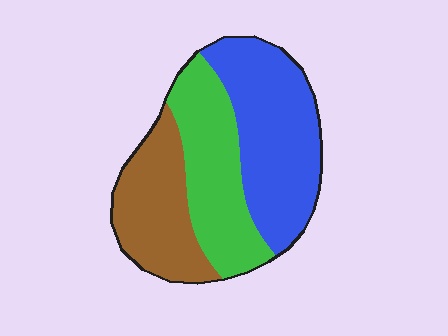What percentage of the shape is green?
Green takes up about one third (1/3) of the shape.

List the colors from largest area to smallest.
From largest to smallest: blue, green, brown.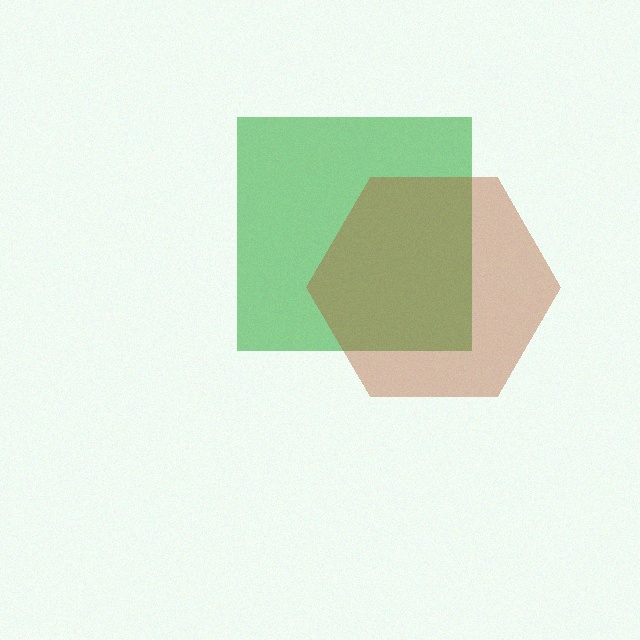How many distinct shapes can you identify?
There are 2 distinct shapes: a green square, a brown hexagon.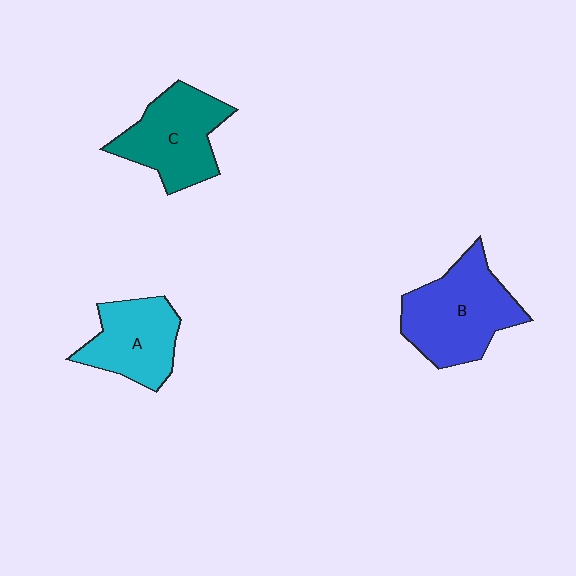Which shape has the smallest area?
Shape A (cyan).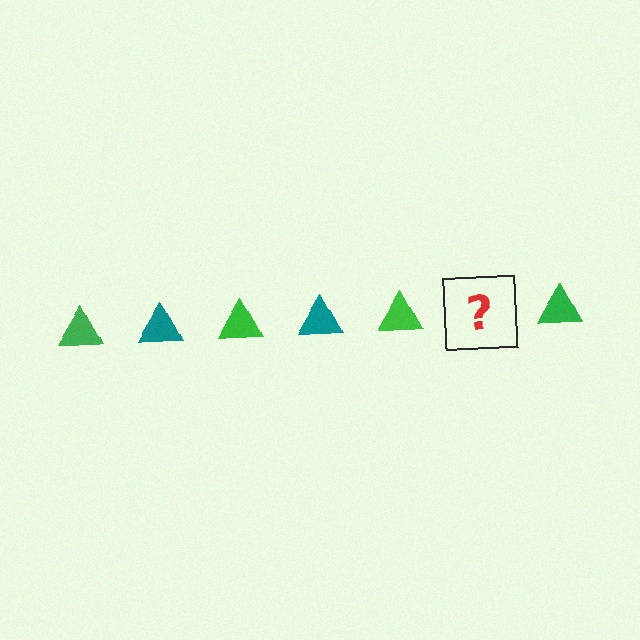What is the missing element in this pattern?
The missing element is a teal triangle.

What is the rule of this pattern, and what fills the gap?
The rule is that the pattern cycles through green, teal triangles. The gap should be filled with a teal triangle.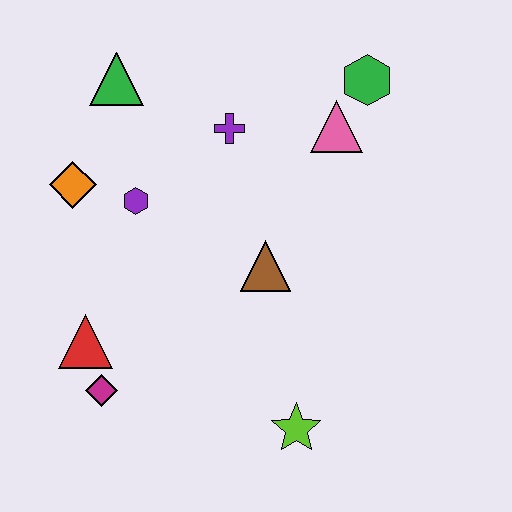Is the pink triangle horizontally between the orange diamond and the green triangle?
No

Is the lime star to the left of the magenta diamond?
No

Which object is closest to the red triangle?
The magenta diamond is closest to the red triangle.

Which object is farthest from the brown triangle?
The green triangle is farthest from the brown triangle.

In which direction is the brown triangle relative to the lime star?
The brown triangle is above the lime star.